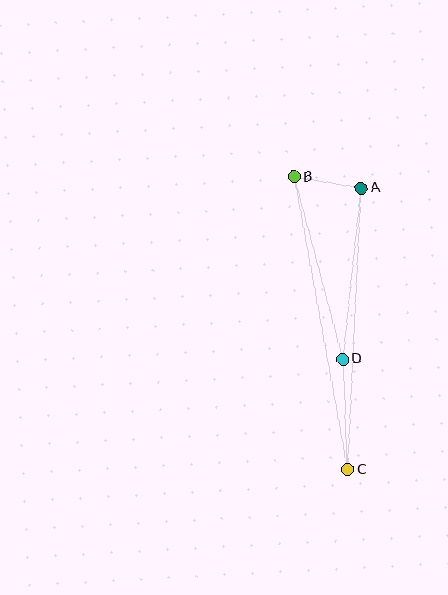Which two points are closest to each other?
Points A and B are closest to each other.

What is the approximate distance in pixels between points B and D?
The distance between B and D is approximately 189 pixels.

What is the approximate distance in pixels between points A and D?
The distance between A and D is approximately 172 pixels.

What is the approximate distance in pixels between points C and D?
The distance between C and D is approximately 110 pixels.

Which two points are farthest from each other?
Points B and C are farthest from each other.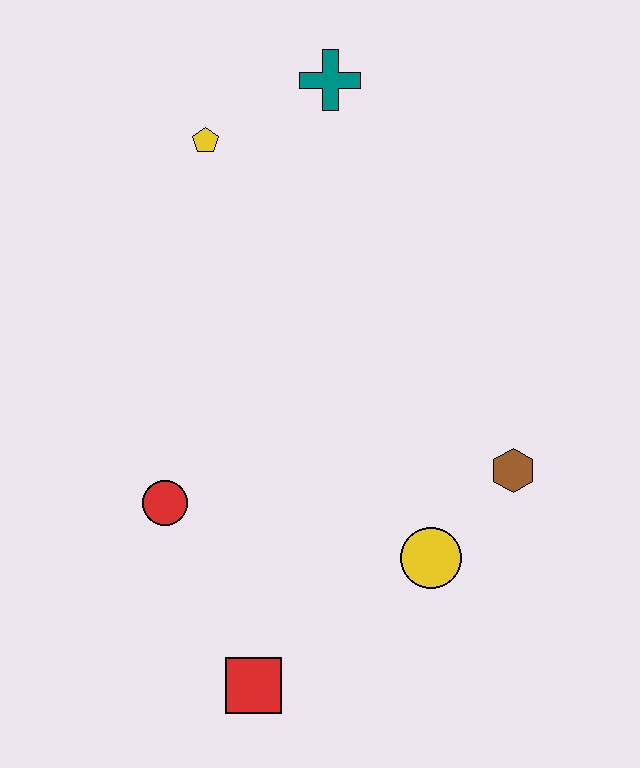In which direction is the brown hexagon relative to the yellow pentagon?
The brown hexagon is below the yellow pentagon.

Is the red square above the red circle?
No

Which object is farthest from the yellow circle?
The teal cross is farthest from the yellow circle.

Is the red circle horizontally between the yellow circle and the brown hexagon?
No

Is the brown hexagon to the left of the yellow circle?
No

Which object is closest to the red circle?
The red square is closest to the red circle.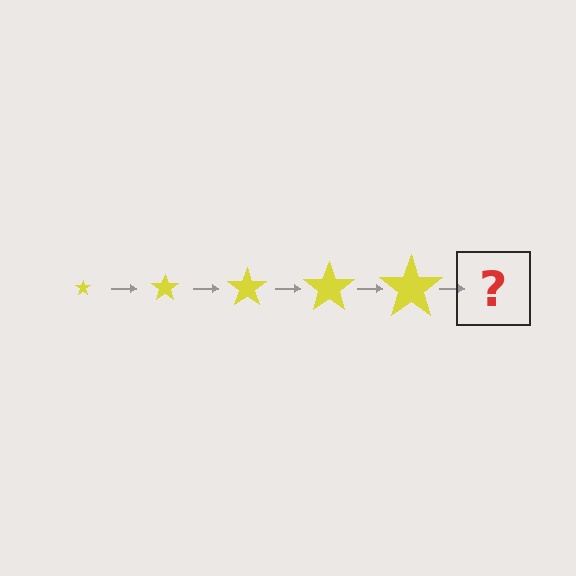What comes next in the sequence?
The next element should be a yellow star, larger than the previous one.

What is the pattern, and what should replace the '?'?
The pattern is that the star gets progressively larger each step. The '?' should be a yellow star, larger than the previous one.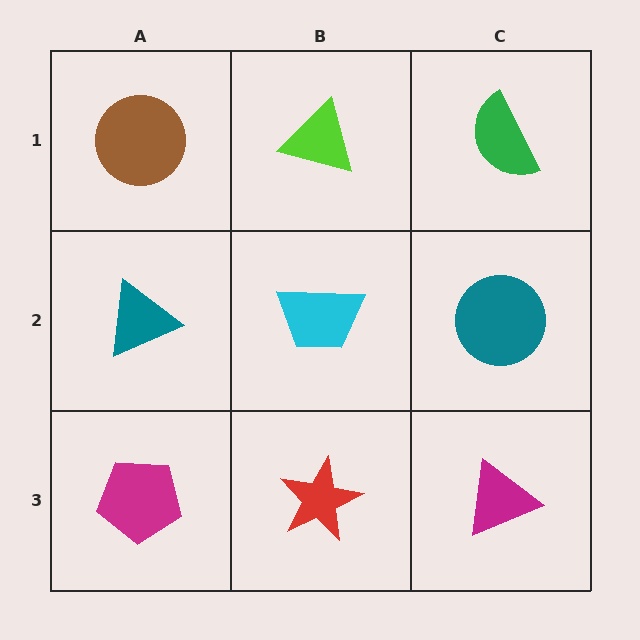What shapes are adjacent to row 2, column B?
A lime triangle (row 1, column B), a red star (row 3, column B), a teal triangle (row 2, column A), a teal circle (row 2, column C).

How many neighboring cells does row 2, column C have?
3.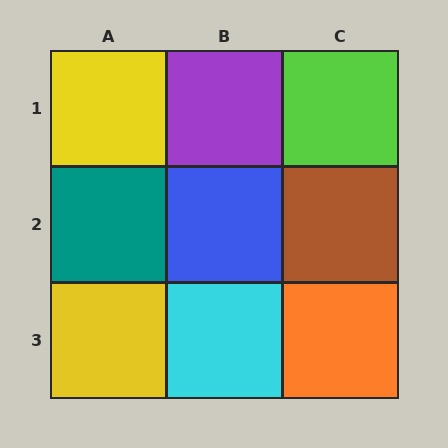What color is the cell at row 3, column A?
Yellow.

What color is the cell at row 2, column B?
Blue.